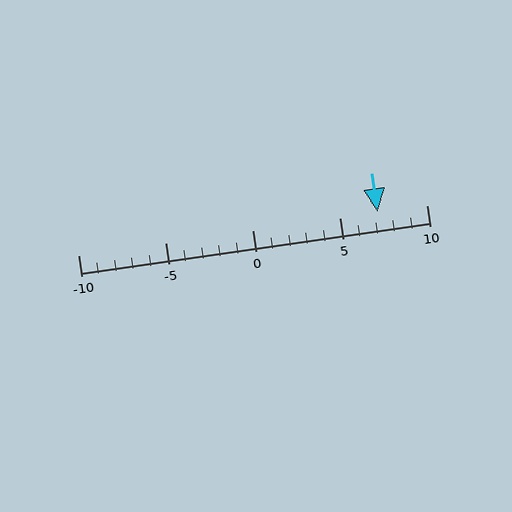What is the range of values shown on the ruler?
The ruler shows values from -10 to 10.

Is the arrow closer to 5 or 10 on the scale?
The arrow is closer to 5.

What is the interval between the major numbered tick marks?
The major tick marks are spaced 5 units apart.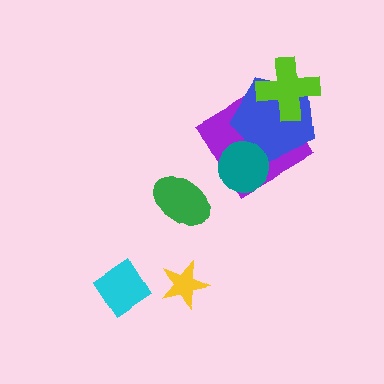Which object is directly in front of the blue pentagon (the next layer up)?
The teal circle is directly in front of the blue pentagon.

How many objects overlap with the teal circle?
2 objects overlap with the teal circle.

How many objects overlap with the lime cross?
2 objects overlap with the lime cross.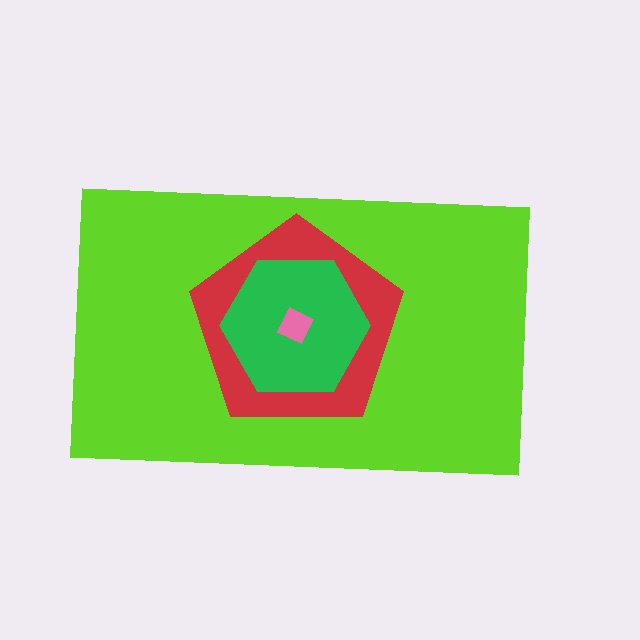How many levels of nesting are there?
4.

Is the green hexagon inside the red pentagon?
Yes.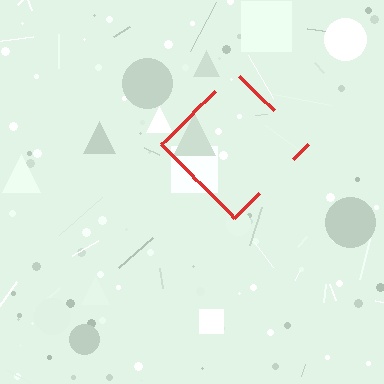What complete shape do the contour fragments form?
The contour fragments form a diamond.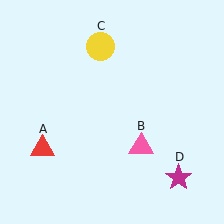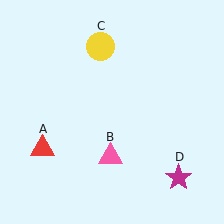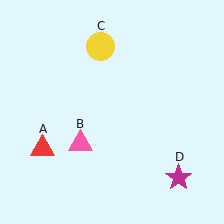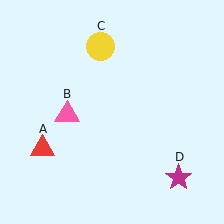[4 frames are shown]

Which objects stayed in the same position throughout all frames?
Red triangle (object A) and yellow circle (object C) and magenta star (object D) remained stationary.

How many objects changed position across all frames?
1 object changed position: pink triangle (object B).